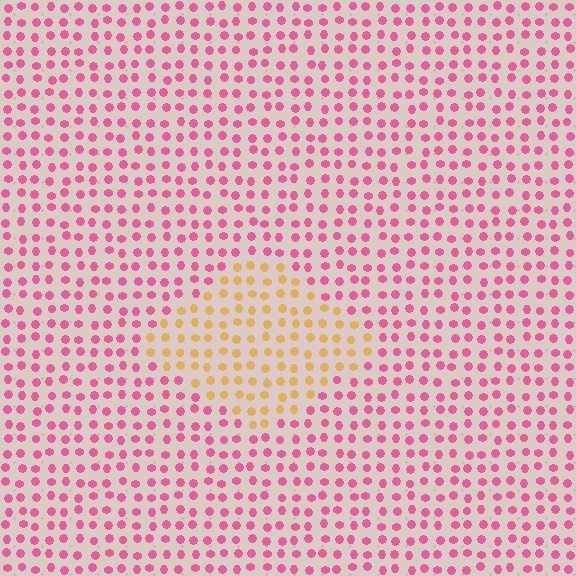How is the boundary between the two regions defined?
The boundary is defined purely by a slight shift in hue (about 65 degrees). Spacing, size, and orientation are identical on both sides.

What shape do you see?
I see a diamond.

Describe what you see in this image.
The image is filled with small pink elements in a uniform arrangement. A diamond-shaped region is visible where the elements are tinted to a slightly different hue, forming a subtle color boundary.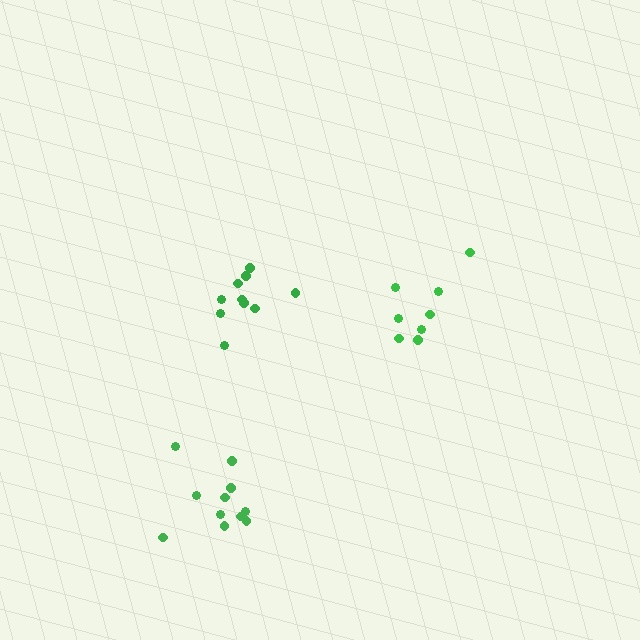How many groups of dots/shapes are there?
There are 3 groups.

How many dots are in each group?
Group 1: 11 dots, Group 2: 10 dots, Group 3: 8 dots (29 total).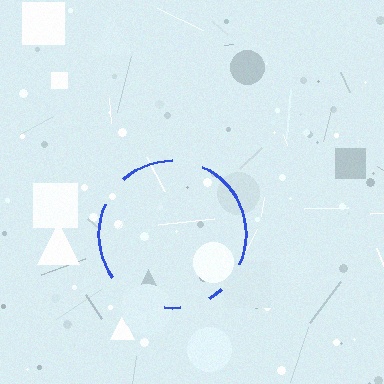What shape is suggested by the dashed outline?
The dashed outline suggests a circle.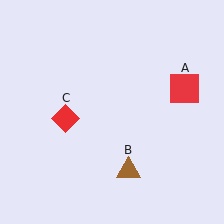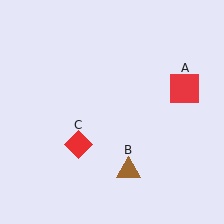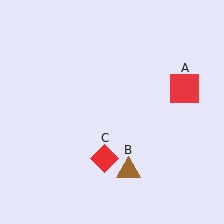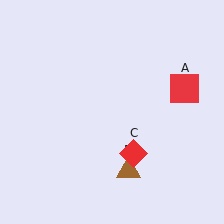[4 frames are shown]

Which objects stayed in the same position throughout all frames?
Red square (object A) and brown triangle (object B) remained stationary.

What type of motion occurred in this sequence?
The red diamond (object C) rotated counterclockwise around the center of the scene.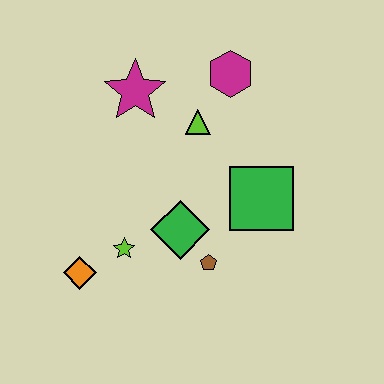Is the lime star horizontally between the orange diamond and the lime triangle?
Yes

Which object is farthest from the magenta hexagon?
The orange diamond is farthest from the magenta hexagon.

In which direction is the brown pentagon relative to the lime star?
The brown pentagon is to the right of the lime star.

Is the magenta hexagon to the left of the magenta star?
No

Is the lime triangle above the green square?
Yes